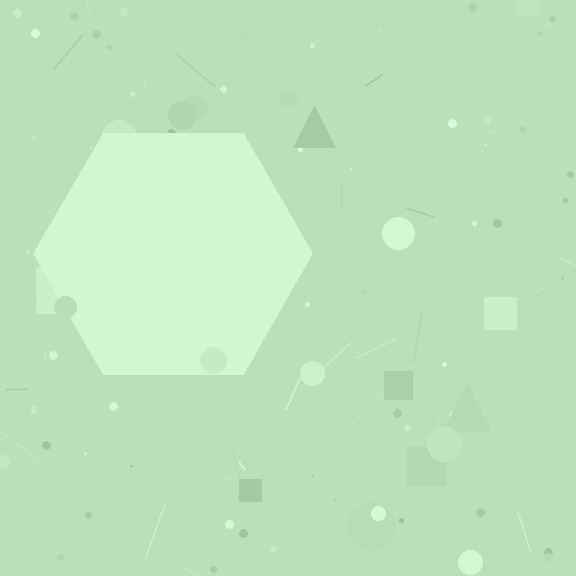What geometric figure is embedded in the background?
A hexagon is embedded in the background.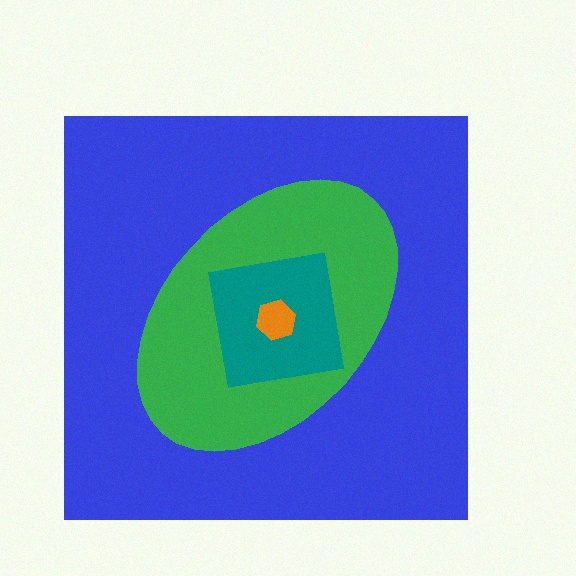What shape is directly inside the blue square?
The green ellipse.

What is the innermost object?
The orange hexagon.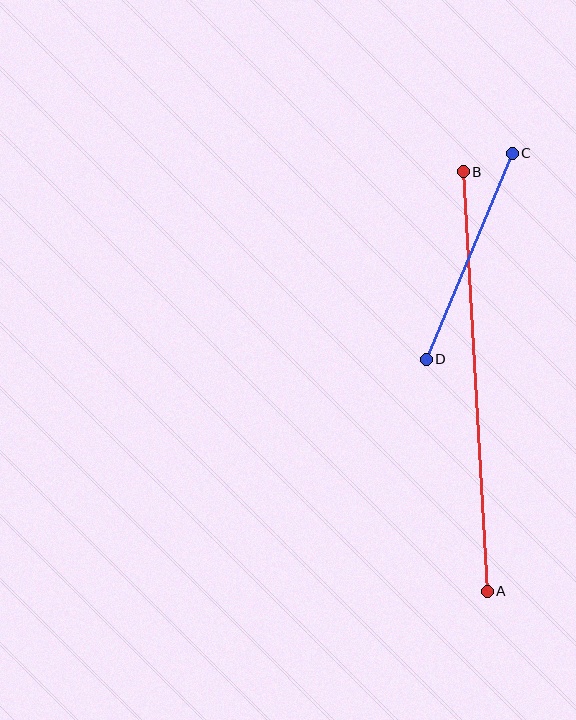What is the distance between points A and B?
The distance is approximately 420 pixels.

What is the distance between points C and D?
The distance is approximately 223 pixels.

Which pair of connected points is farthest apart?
Points A and B are farthest apart.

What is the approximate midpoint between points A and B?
The midpoint is at approximately (475, 382) pixels.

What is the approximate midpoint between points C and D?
The midpoint is at approximately (469, 256) pixels.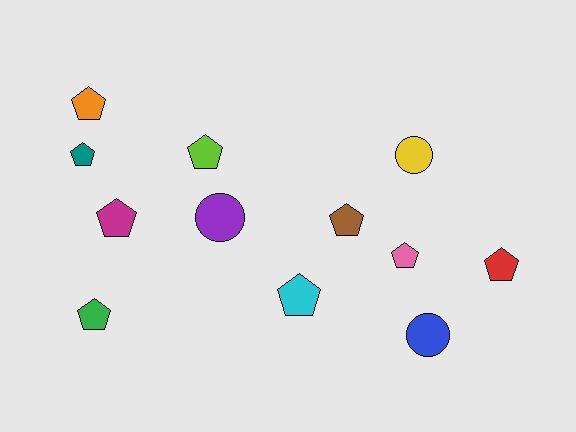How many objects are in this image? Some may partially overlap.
There are 12 objects.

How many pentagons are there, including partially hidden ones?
There are 9 pentagons.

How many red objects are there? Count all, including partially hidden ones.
There is 1 red object.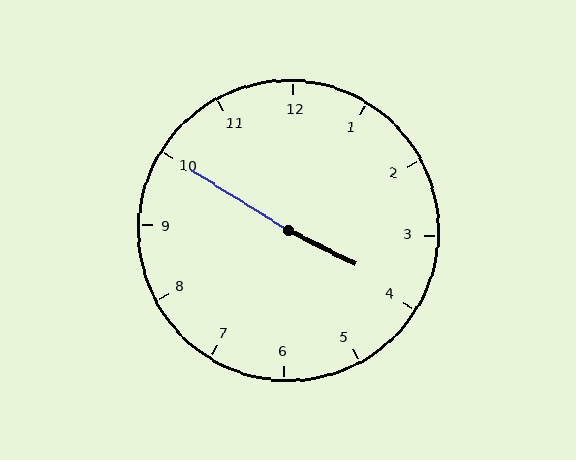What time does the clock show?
3:50.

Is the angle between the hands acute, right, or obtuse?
It is obtuse.